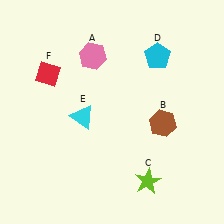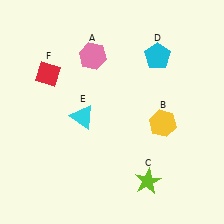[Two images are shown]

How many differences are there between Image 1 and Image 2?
There is 1 difference between the two images.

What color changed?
The hexagon (B) changed from brown in Image 1 to yellow in Image 2.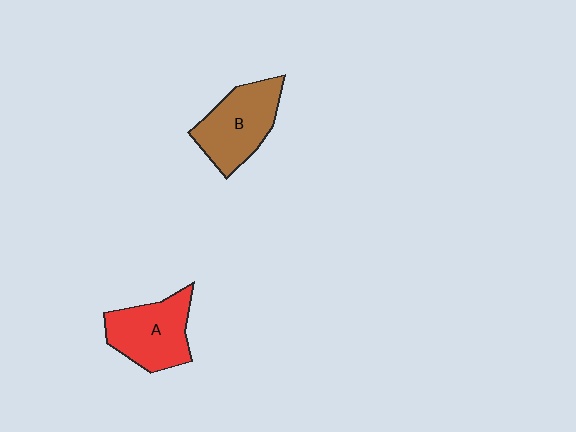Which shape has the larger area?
Shape B (brown).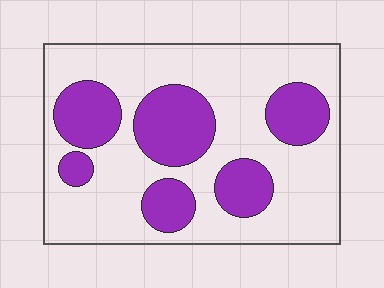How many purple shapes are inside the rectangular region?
6.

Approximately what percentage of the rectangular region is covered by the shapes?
Approximately 30%.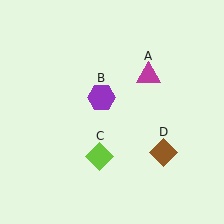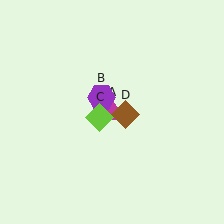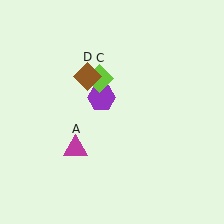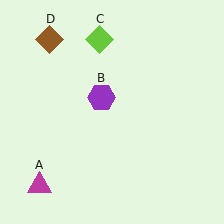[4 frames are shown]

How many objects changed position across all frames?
3 objects changed position: magenta triangle (object A), lime diamond (object C), brown diamond (object D).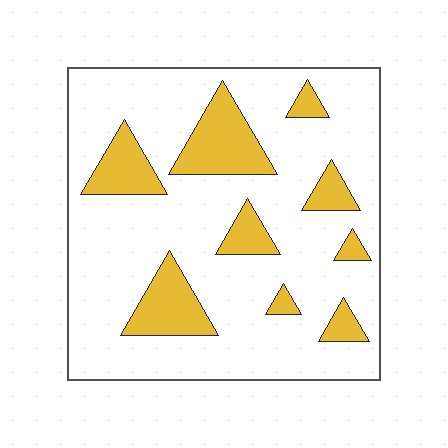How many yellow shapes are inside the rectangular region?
9.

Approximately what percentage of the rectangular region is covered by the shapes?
Approximately 20%.